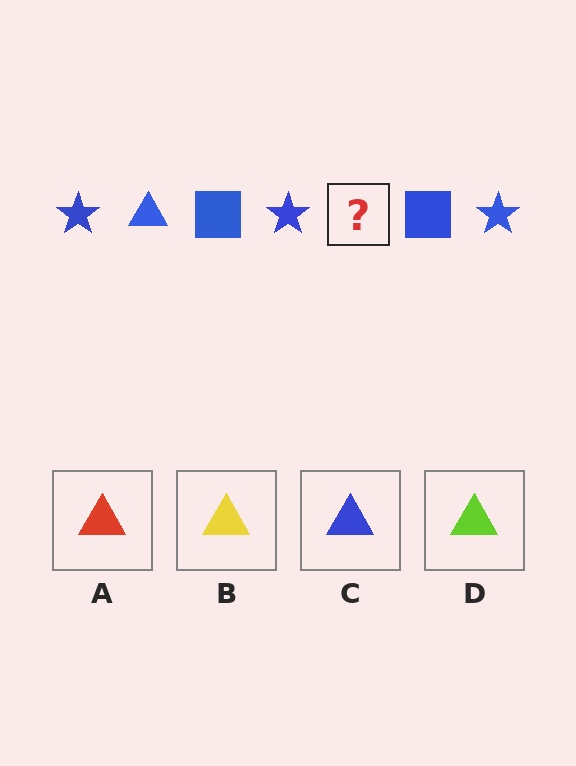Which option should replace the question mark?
Option C.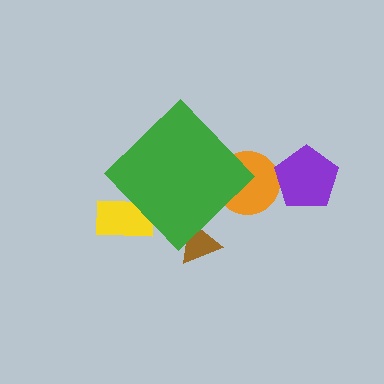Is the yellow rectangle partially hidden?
Yes, the yellow rectangle is partially hidden behind the green diamond.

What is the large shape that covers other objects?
A green diamond.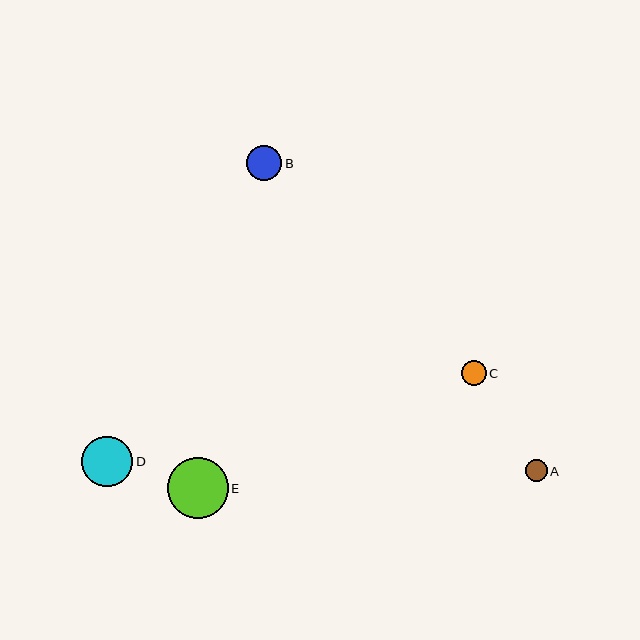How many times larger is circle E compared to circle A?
Circle E is approximately 2.8 times the size of circle A.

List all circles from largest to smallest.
From largest to smallest: E, D, B, C, A.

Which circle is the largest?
Circle E is the largest with a size of approximately 61 pixels.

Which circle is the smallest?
Circle A is the smallest with a size of approximately 22 pixels.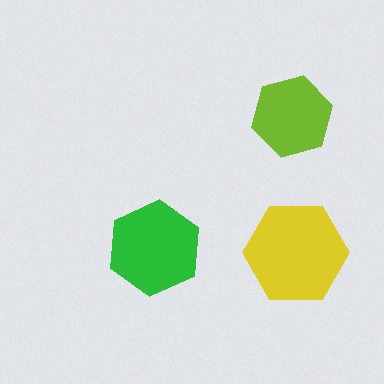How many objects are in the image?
There are 3 objects in the image.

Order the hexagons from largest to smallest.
the yellow one, the green one, the lime one.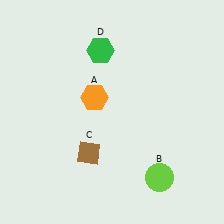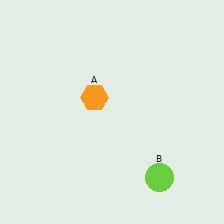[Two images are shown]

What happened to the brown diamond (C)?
The brown diamond (C) was removed in Image 2. It was in the bottom-left area of Image 1.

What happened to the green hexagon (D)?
The green hexagon (D) was removed in Image 2. It was in the top-left area of Image 1.